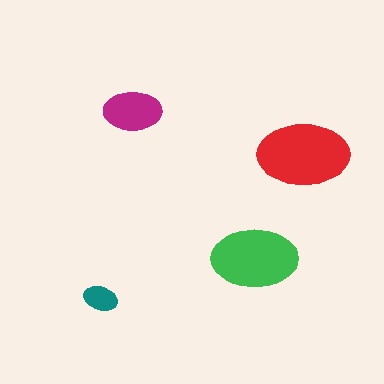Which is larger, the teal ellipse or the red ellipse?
The red one.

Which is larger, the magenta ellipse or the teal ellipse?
The magenta one.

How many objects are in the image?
There are 4 objects in the image.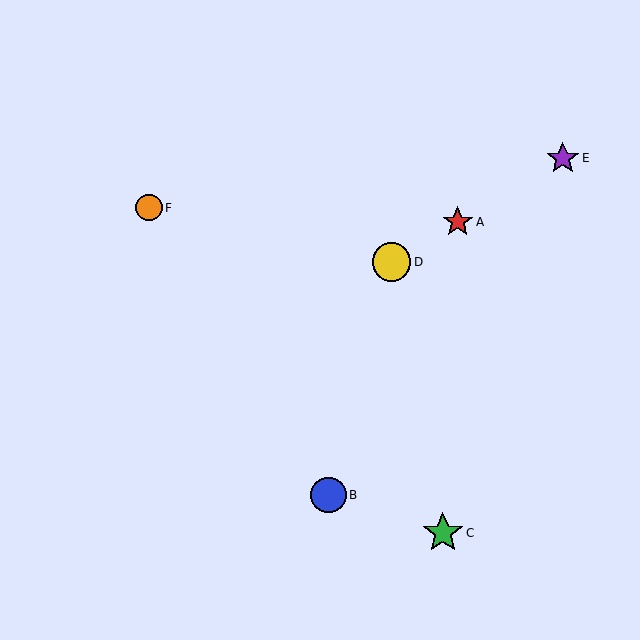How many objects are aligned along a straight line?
3 objects (A, D, E) are aligned along a straight line.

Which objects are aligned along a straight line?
Objects A, D, E are aligned along a straight line.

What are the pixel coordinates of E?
Object E is at (563, 158).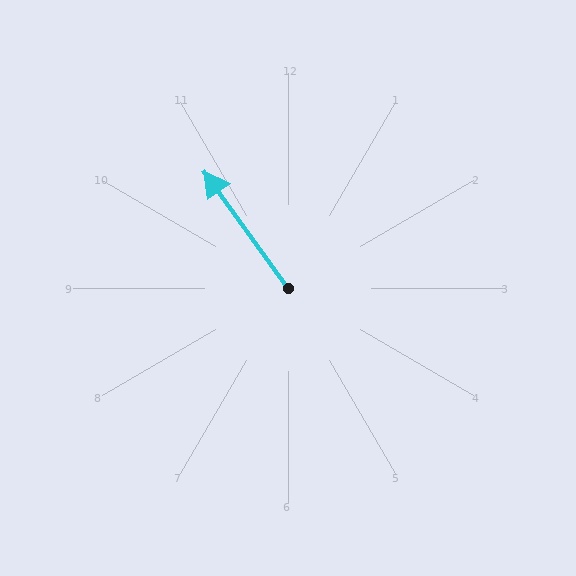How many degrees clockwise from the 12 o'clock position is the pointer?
Approximately 324 degrees.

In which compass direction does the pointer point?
Northwest.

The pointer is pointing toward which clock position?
Roughly 11 o'clock.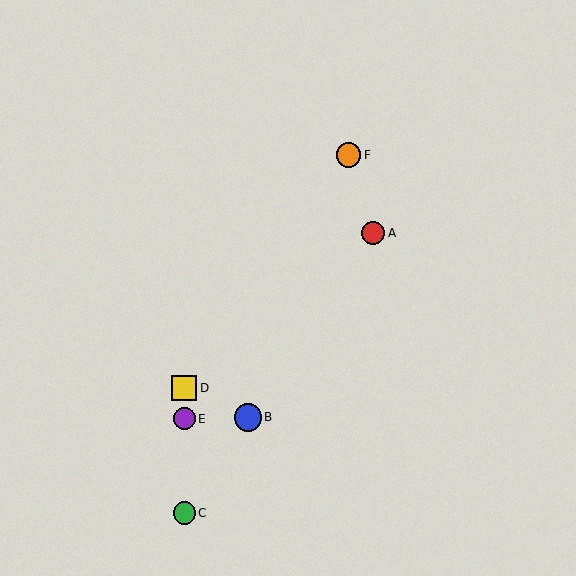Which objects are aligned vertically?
Objects C, D, E are aligned vertically.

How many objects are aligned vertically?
3 objects (C, D, E) are aligned vertically.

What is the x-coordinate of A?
Object A is at x≈373.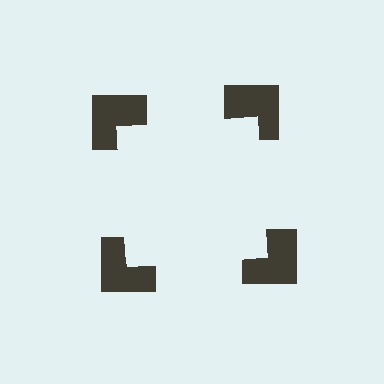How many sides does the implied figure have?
4 sides.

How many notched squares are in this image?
There are 4 — one at each vertex of the illusory square.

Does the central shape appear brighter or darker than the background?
It typically appears slightly brighter than the background, even though no actual brightness change is drawn.